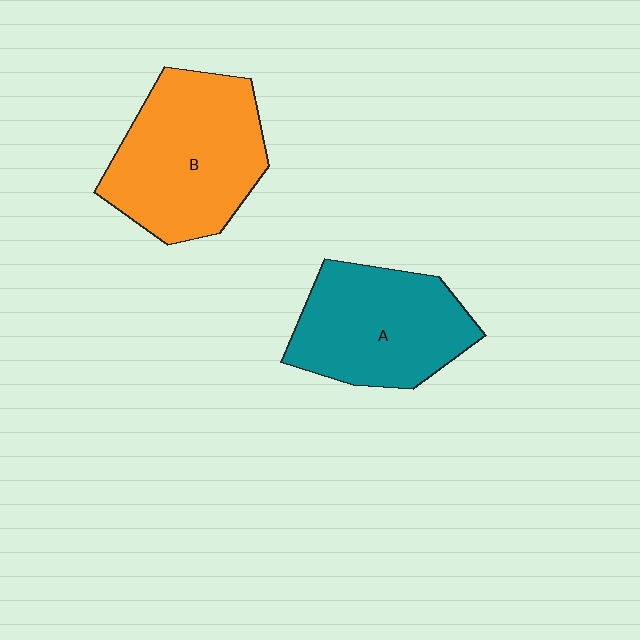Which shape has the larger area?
Shape B (orange).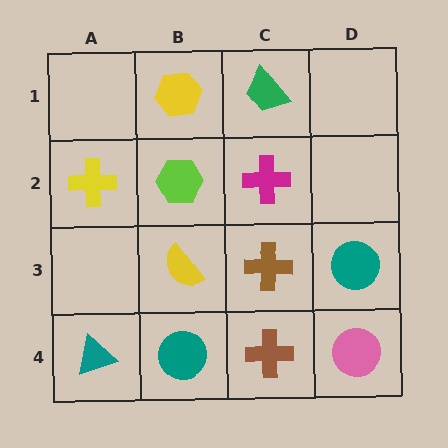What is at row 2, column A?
A yellow cross.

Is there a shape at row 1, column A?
No, that cell is empty.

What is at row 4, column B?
A teal circle.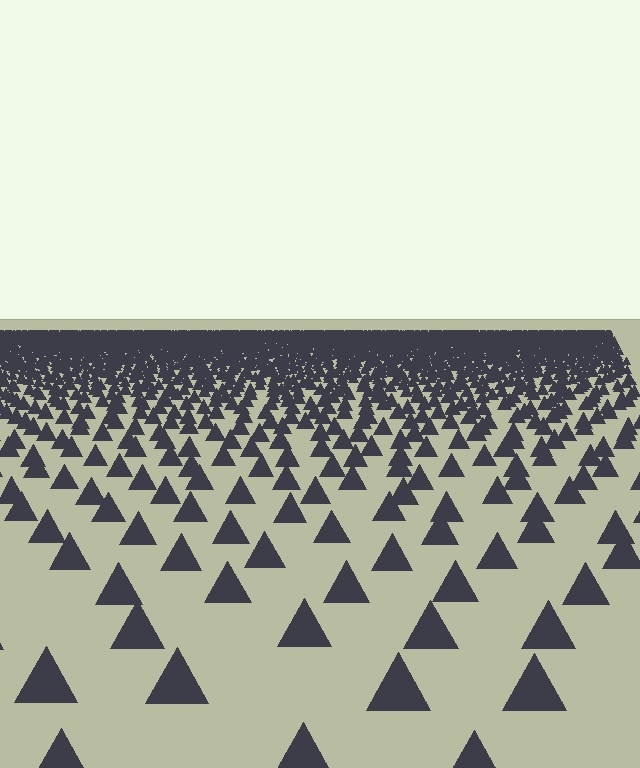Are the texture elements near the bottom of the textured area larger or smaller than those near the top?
Larger. Near the bottom, elements are closer to the viewer and appear at a bigger on-screen size.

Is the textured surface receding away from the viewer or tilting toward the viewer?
The surface is receding away from the viewer. Texture elements get smaller and denser toward the top.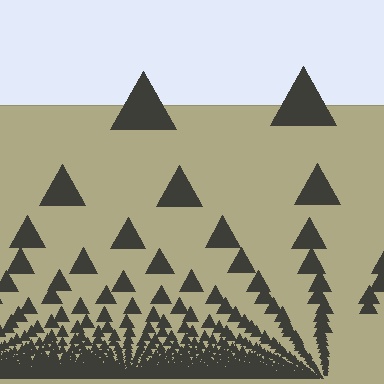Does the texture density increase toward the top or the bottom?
Density increases toward the bottom.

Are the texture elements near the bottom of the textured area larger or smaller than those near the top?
Smaller. The gradient is inverted — elements near the bottom are smaller and denser.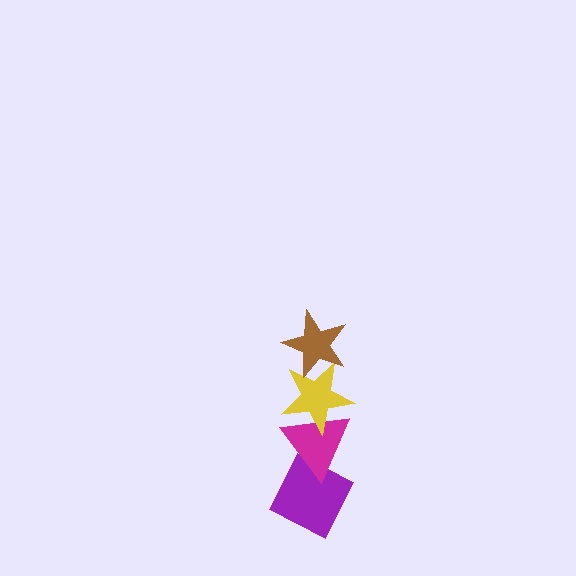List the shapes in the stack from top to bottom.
From top to bottom: the brown star, the yellow star, the magenta triangle, the purple diamond.